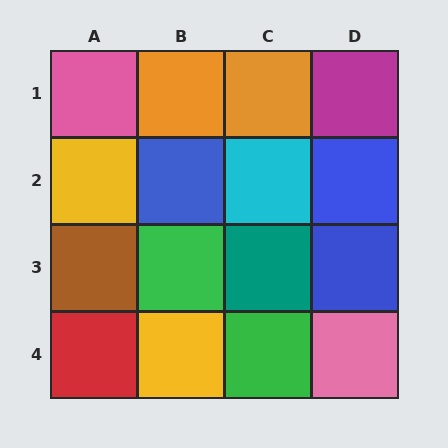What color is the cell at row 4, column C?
Green.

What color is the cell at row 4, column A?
Red.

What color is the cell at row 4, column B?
Yellow.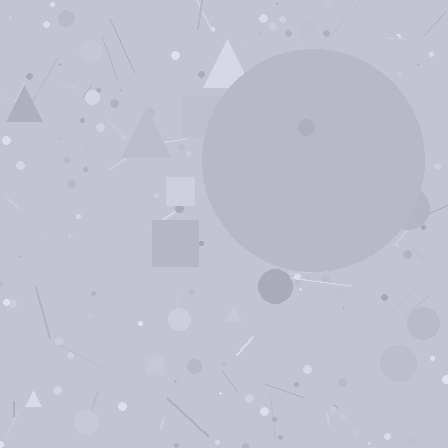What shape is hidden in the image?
A circle is hidden in the image.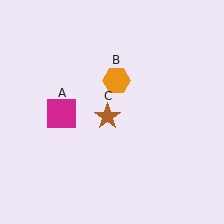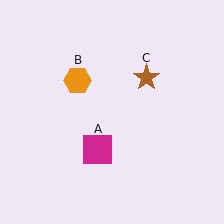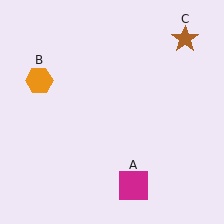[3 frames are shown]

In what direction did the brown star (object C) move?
The brown star (object C) moved up and to the right.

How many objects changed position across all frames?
3 objects changed position: magenta square (object A), orange hexagon (object B), brown star (object C).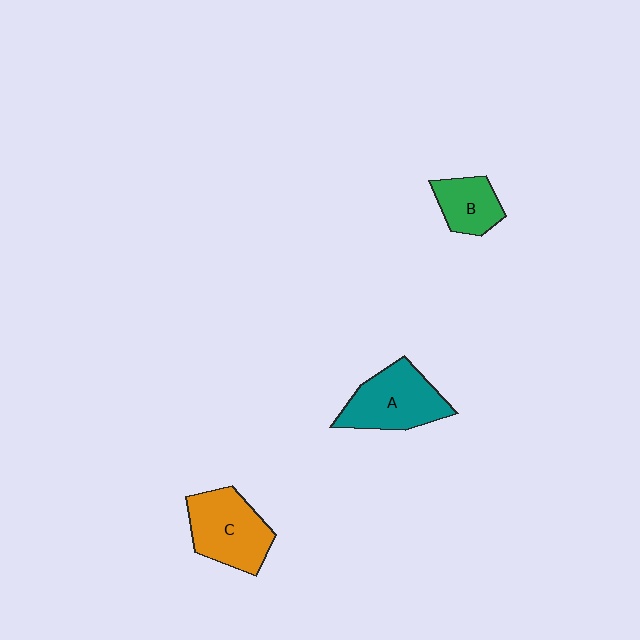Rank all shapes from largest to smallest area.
From largest to smallest: A (teal), C (orange), B (green).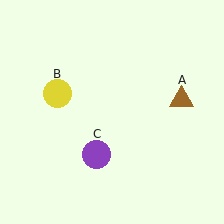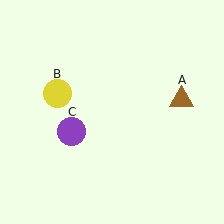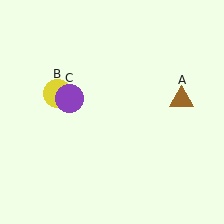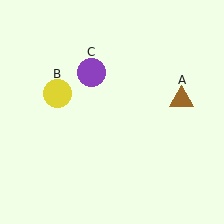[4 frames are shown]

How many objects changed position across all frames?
1 object changed position: purple circle (object C).